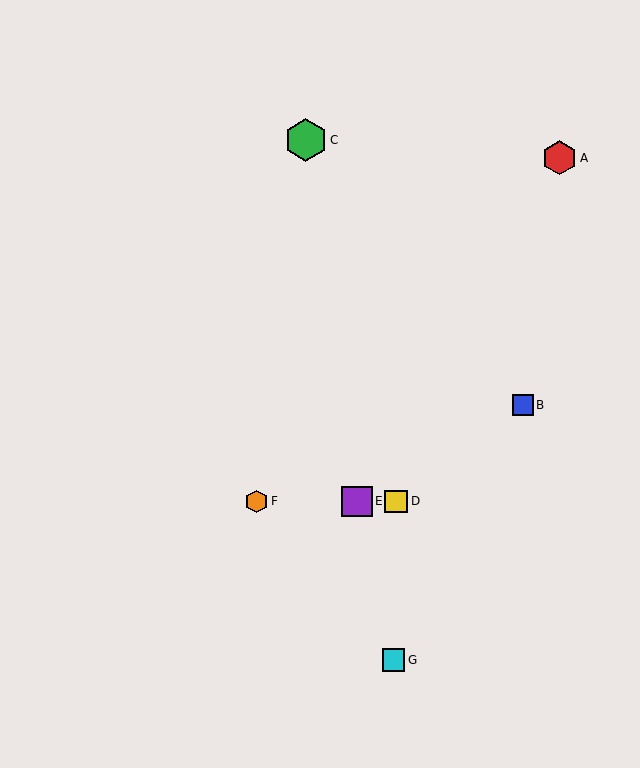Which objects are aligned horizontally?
Objects D, E, F are aligned horizontally.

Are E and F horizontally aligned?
Yes, both are at y≈501.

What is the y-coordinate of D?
Object D is at y≈501.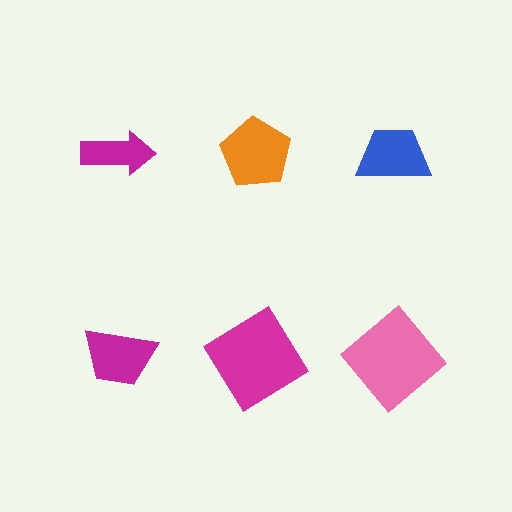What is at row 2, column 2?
A magenta diamond.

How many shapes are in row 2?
3 shapes.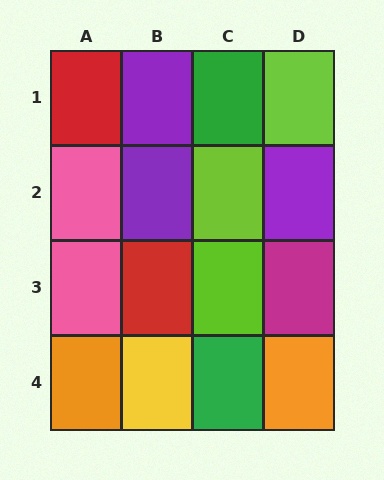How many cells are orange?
2 cells are orange.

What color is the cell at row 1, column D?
Lime.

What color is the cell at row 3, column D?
Magenta.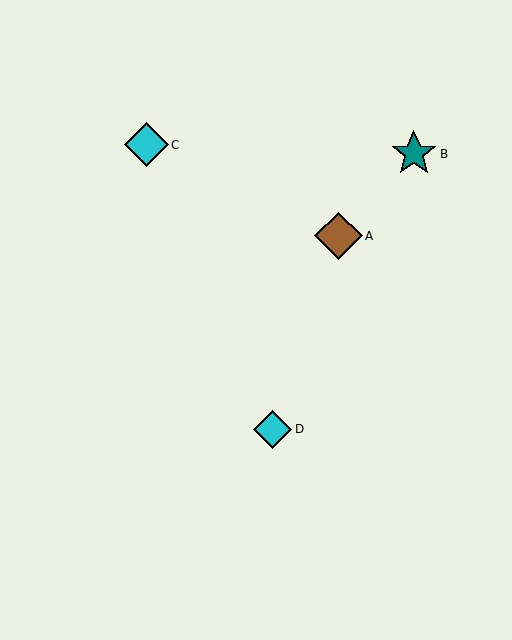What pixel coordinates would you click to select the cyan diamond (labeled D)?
Click at (273, 429) to select the cyan diamond D.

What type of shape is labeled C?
Shape C is a cyan diamond.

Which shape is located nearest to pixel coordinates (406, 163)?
The teal star (labeled B) at (414, 154) is nearest to that location.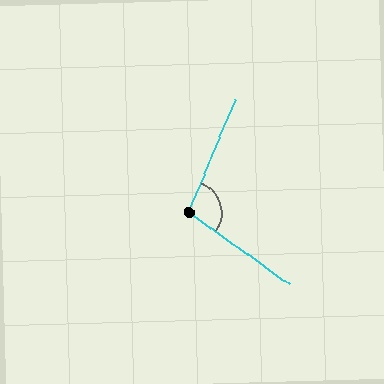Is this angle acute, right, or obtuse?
It is obtuse.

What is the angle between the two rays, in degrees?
Approximately 103 degrees.